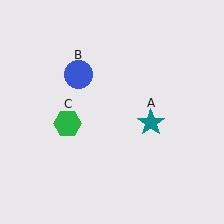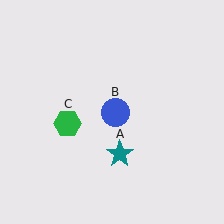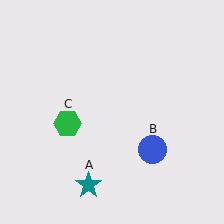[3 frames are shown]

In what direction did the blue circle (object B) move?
The blue circle (object B) moved down and to the right.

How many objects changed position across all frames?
2 objects changed position: teal star (object A), blue circle (object B).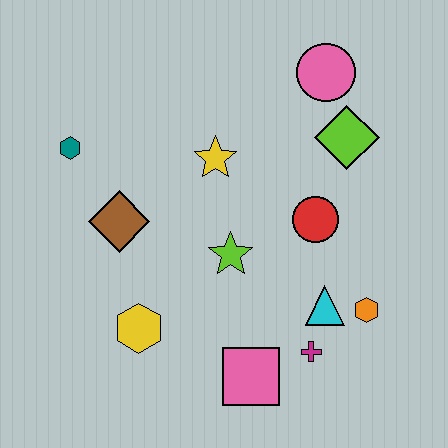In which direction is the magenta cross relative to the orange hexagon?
The magenta cross is to the left of the orange hexagon.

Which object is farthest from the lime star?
The pink circle is farthest from the lime star.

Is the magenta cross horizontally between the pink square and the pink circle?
Yes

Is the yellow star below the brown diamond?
No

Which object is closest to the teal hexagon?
The brown diamond is closest to the teal hexagon.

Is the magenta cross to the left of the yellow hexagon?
No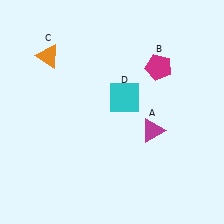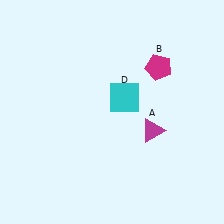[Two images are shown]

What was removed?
The orange triangle (C) was removed in Image 2.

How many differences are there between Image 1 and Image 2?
There is 1 difference between the two images.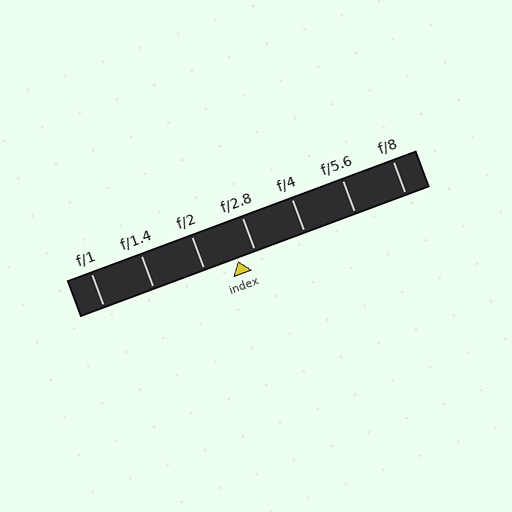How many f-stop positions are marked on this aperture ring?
There are 7 f-stop positions marked.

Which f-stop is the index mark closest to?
The index mark is closest to f/2.8.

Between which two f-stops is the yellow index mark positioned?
The index mark is between f/2 and f/2.8.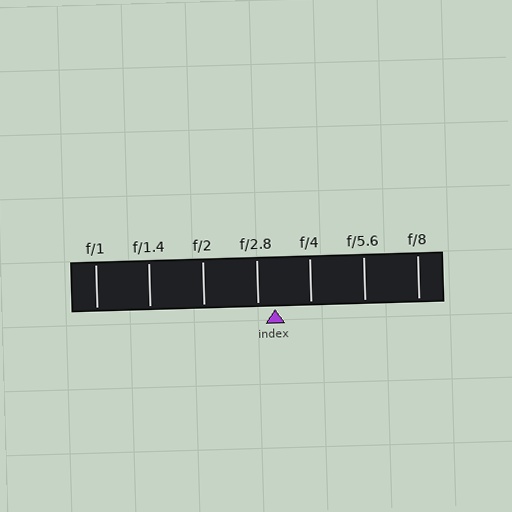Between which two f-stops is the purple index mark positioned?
The index mark is between f/2.8 and f/4.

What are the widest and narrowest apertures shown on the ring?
The widest aperture shown is f/1 and the narrowest is f/8.